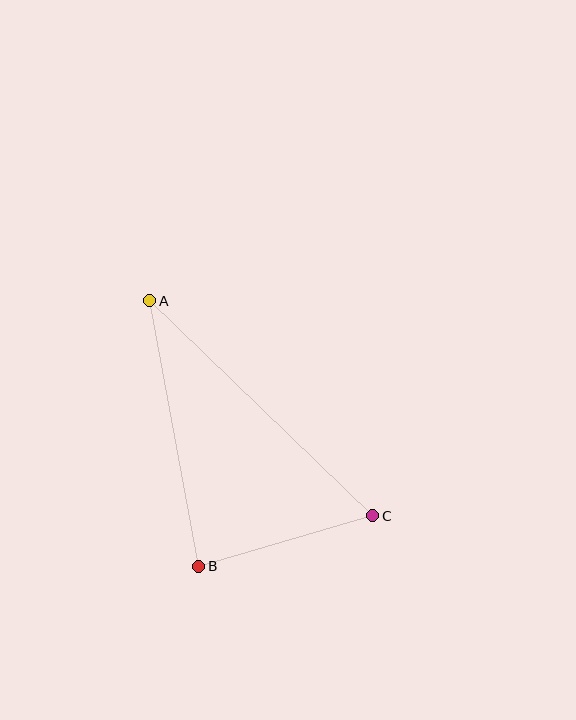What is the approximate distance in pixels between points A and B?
The distance between A and B is approximately 270 pixels.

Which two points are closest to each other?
Points B and C are closest to each other.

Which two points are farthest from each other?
Points A and C are farthest from each other.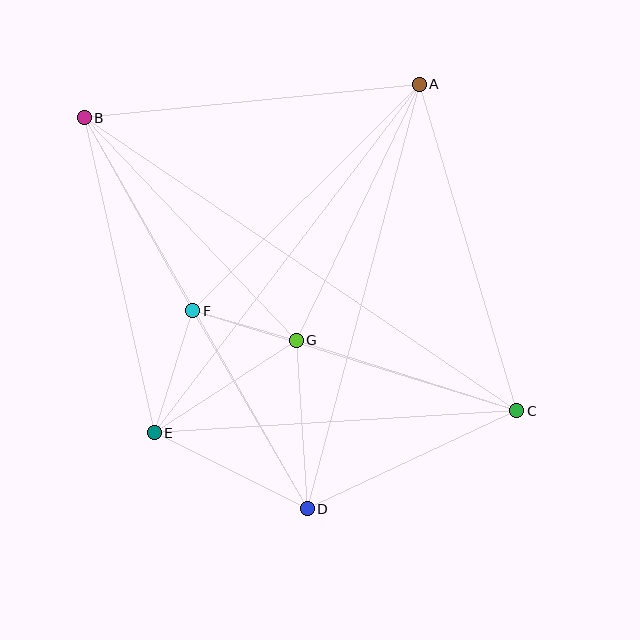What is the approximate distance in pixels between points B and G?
The distance between B and G is approximately 307 pixels.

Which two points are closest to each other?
Points F and G are closest to each other.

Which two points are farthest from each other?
Points B and C are farthest from each other.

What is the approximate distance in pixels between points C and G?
The distance between C and G is approximately 232 pixels.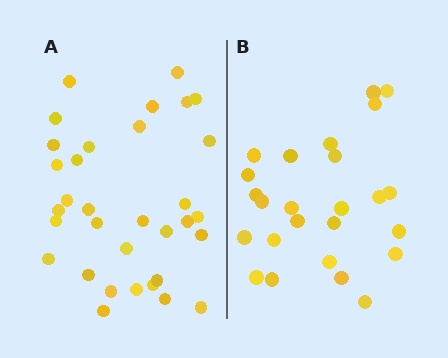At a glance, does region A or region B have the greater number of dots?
Region A (the left region) has more dots.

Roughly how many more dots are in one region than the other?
Region A has roughly 8 or so more dots than region B.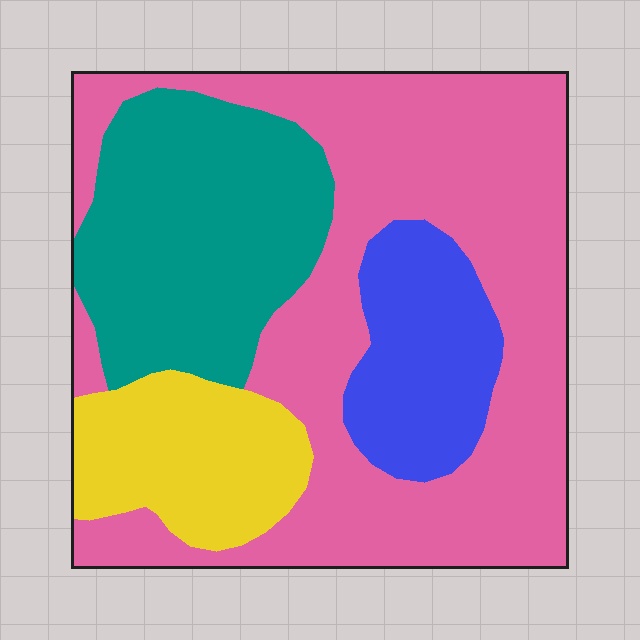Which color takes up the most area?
Pink, at roughly 50%.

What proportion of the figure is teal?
Teal covers 24% of the figure.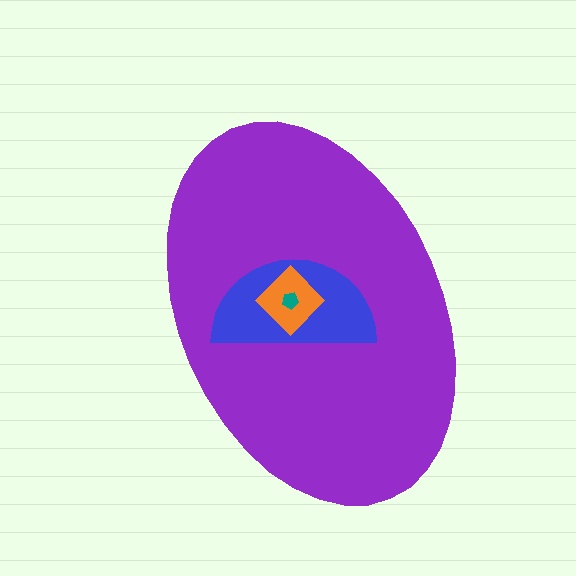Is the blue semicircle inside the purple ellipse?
Yes.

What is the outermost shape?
The purple ellipse.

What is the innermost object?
The teal pentagon.